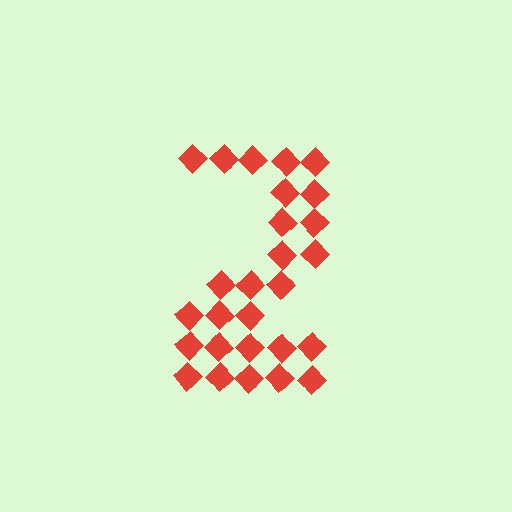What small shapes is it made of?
It is made of small diamonds.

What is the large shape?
The large shape is the digit 2.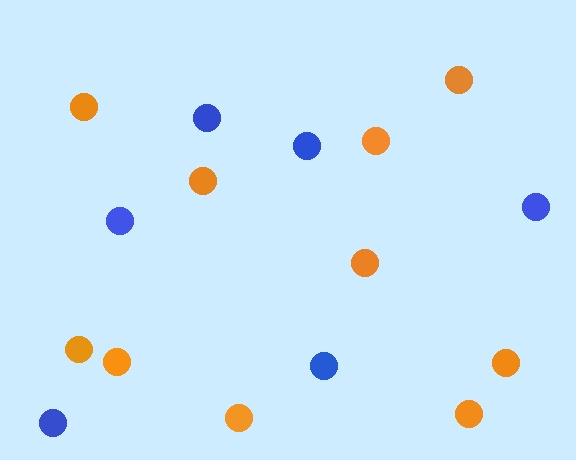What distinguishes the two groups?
There are 2 groups: one group of orange circles (10) and one group of blue circles (6).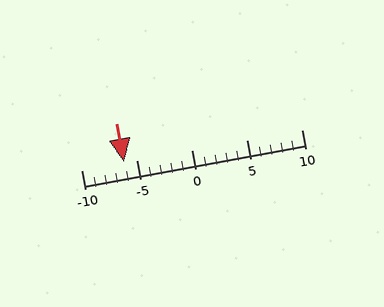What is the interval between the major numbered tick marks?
The major tick marks are spaced 5 units apart.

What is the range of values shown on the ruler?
The ruler shows values from -10 to 10.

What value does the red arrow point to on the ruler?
The red arrow points to approximately -6.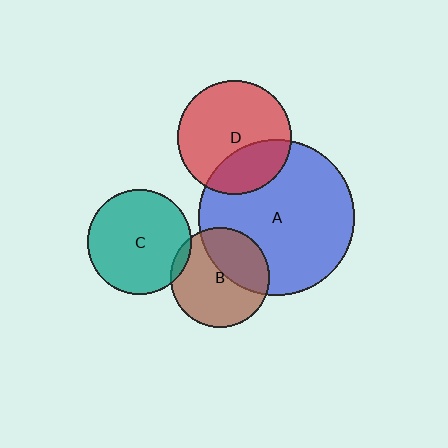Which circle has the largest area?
Circle A (blue).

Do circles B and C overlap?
Yes.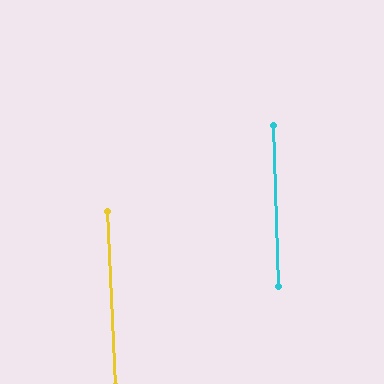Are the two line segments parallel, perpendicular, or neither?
Parallel — their directions differ by only 1.1°.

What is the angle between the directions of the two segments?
Approximately 1 degree.